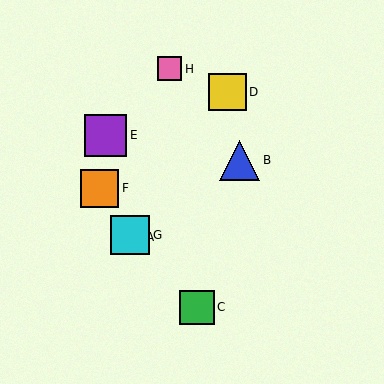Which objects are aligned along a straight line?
Objects A, B, G are aligned along a straight line.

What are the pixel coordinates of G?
Object G is at (130, 235).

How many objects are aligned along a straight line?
3 objects (A, B, G) are aligned along a straight line.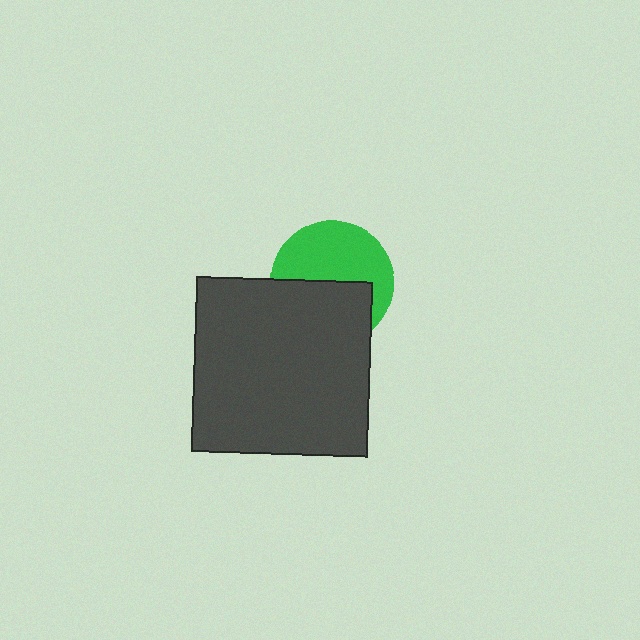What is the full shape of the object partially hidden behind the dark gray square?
The partially hidden object is a green circle.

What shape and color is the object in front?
The object in front is a dark gray square.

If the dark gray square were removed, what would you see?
You would see the complete green circle.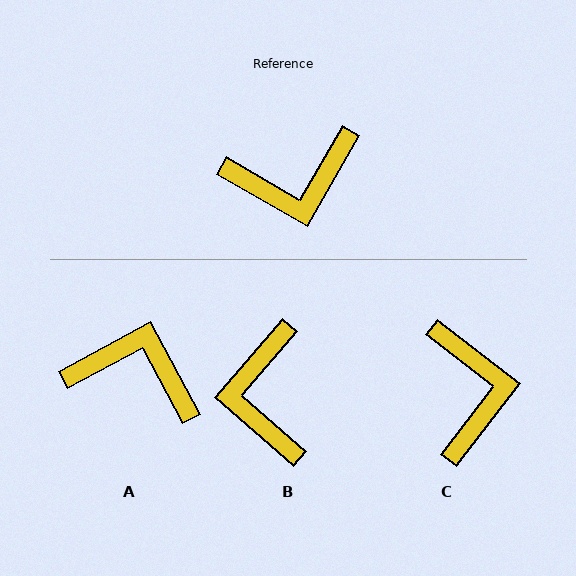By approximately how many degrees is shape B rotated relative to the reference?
Approximately 101 degrees clockwise.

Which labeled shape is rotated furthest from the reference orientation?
A, about 148 degrees away.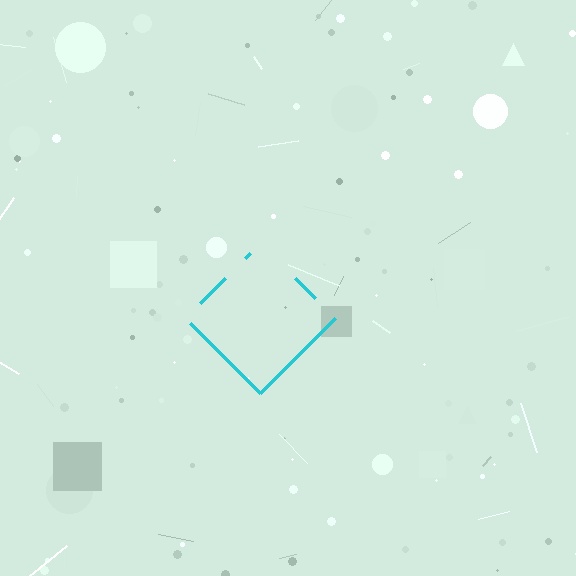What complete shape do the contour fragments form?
The contour fragments form a diamond.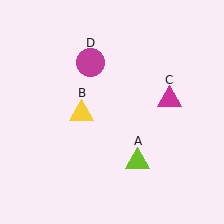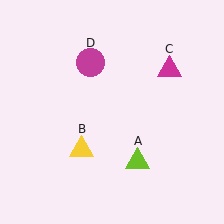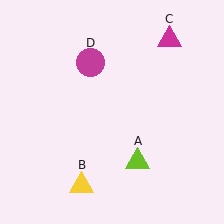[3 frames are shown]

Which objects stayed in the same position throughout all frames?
Lime triangle (object A) and magenta circle (object D) remained stationary.